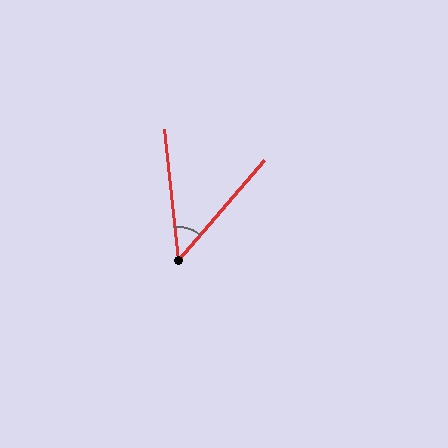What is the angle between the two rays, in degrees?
Approximately 47 degrees.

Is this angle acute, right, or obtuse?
It is acute.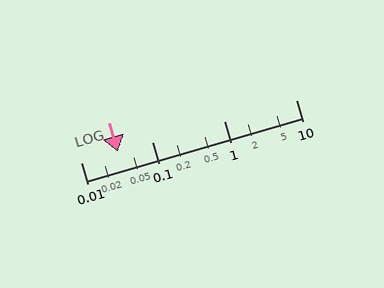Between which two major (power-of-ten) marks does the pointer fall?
The pointer is between 0.01 and 0.1.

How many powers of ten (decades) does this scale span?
The scale spans 3 decades, from 0.01 to 10.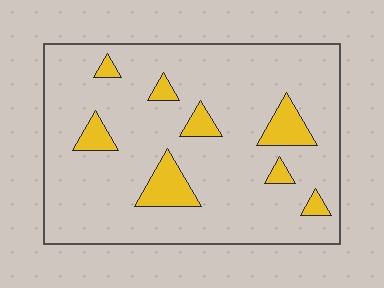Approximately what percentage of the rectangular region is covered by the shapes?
Approximately 10%.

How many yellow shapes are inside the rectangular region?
8.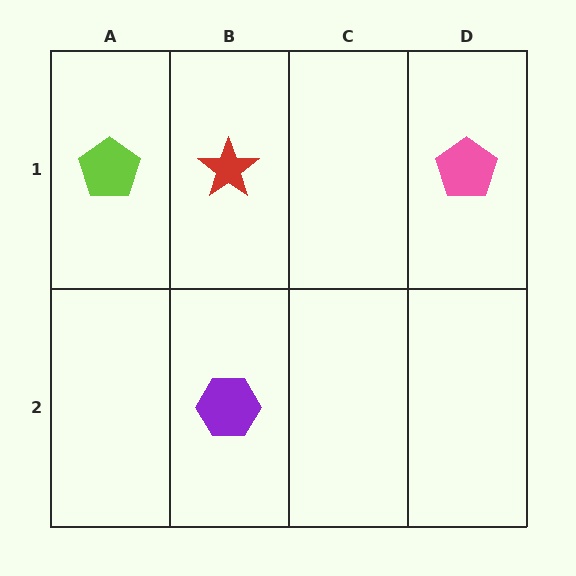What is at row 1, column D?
A pink pentagon.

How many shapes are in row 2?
1 shape.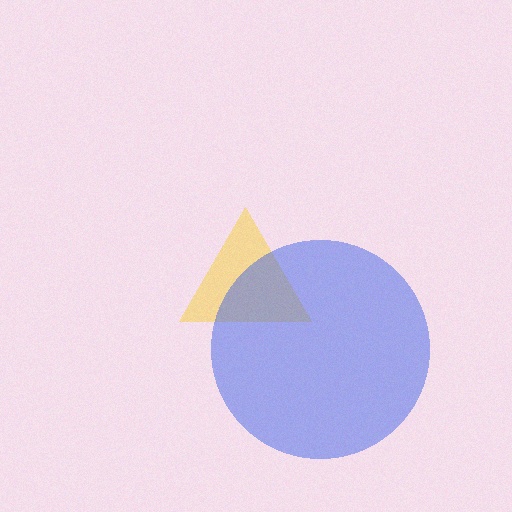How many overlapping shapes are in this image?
There are 2 overlapping shapes in the image.